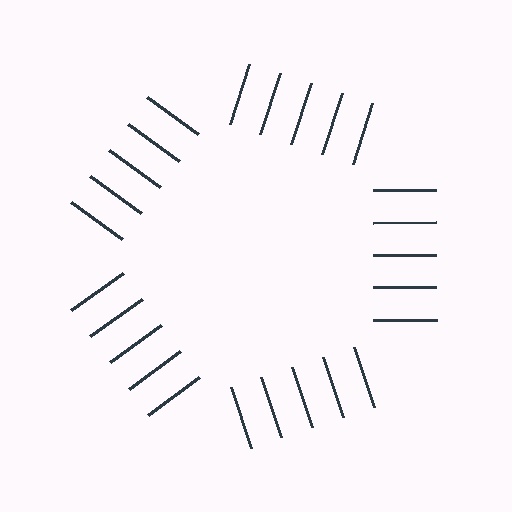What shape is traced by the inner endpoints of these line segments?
An illusory pentagon — the line segments terminate on its edges but no continuous stroke is drawn.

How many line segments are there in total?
25 — 5 along each of the 5 edges.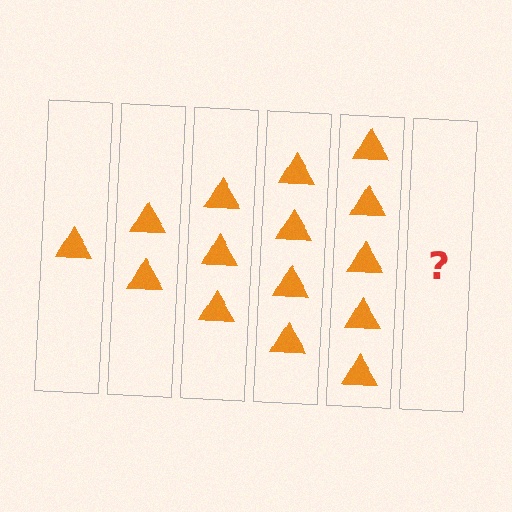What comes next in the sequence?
The next element should be 6 triangles.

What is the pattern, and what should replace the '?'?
The pattern is that each step adds one more triangle. The '?' should be 6 triangles.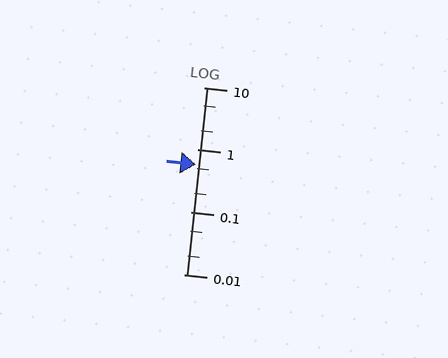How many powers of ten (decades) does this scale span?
The scale spans 3 decades, from 0.01 to 10.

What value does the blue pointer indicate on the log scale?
The pointer indicates approximately 0.58.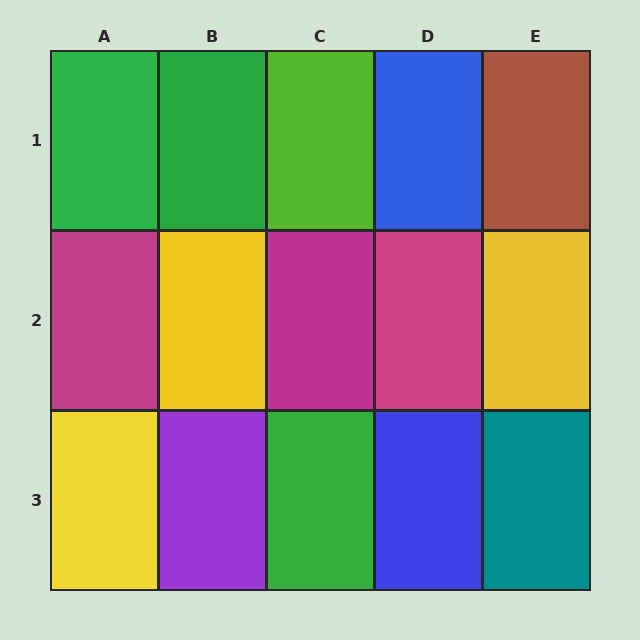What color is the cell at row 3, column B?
Purple.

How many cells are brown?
1 cell is brown.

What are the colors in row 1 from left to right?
Green, green, lime, blue, brown.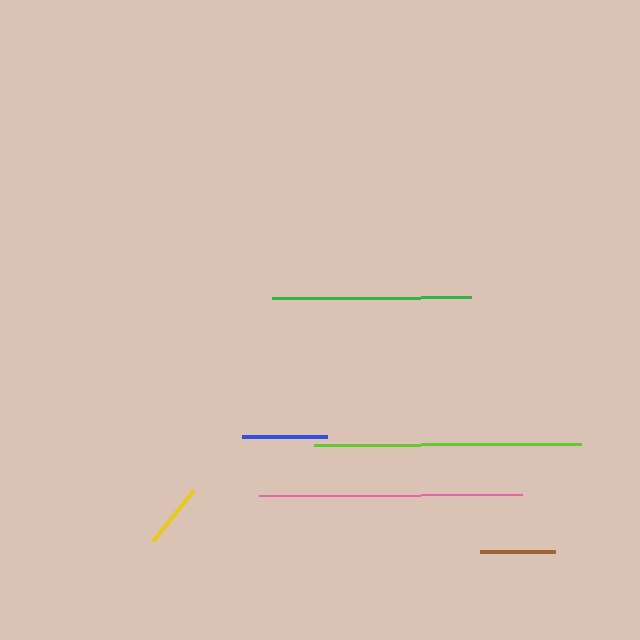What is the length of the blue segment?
The blue segment is approximately 86 pixels long.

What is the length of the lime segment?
The lime segment is approximately 267 pixels long.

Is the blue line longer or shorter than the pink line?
The pink line is longer than the blue line.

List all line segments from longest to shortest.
From longest to shortest: lime, pink, green, blue, brown, yellow.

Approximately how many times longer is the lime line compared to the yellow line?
The lime line is approximately 4.1 times the length of the yellow line.